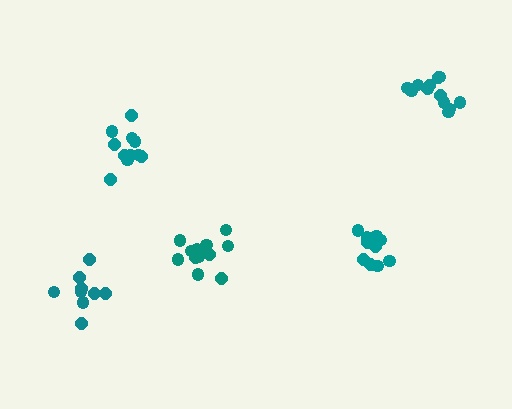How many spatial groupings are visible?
There are 5 spatial groupings.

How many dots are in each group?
Group 1: 14 dots, Group 2: 11 dots, Group 3: 9 dots, Group 4: 13 dots, Group 5: 11 dots (58 total).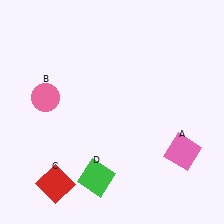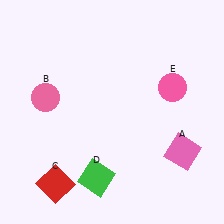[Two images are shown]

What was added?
A pink circle (E) was added in Image 2.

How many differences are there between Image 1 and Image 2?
There is 1 difference between the two images.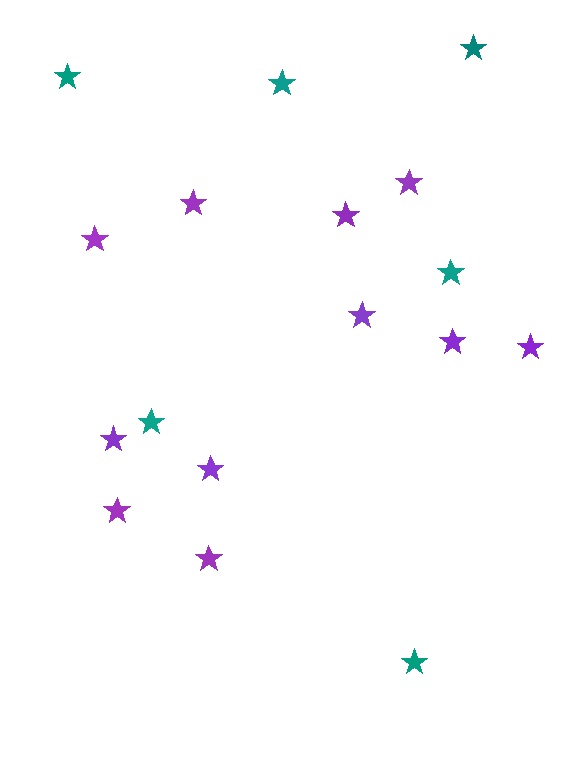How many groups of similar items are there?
There are 2 groups: one group of purple stars (11) and one group of teal stars (6).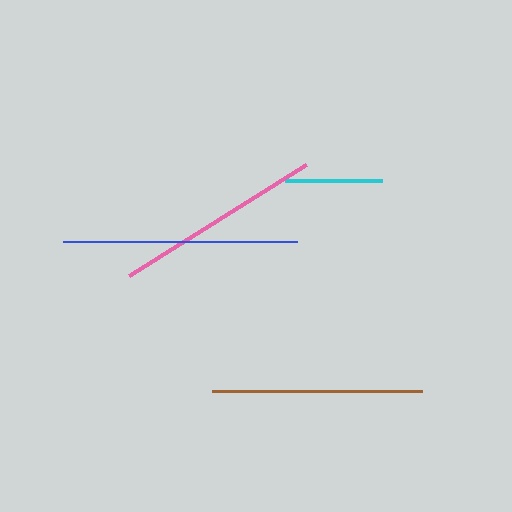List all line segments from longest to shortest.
From longest to shortest: blue, brown, pink, cyan.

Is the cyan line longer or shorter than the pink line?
The pink line is longer than the cyan line.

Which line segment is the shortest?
The cyan line is the shortest at approximately 97 pixels.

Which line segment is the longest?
The blue line is the longest at approximately 234 pixels.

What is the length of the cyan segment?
The cyan segment is approximately 97 pixels long.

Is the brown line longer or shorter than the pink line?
The brown line is longer than the pink line.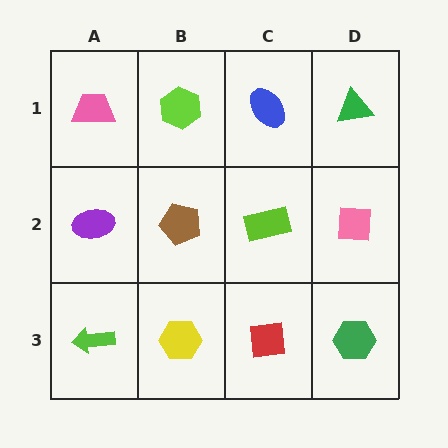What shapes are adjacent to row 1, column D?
A pink square (row 2, column D), a blue ellipse (row 1, column C).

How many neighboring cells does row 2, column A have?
3.